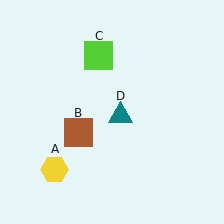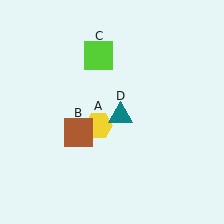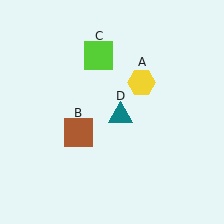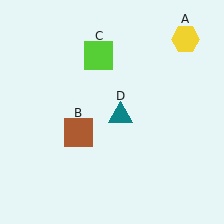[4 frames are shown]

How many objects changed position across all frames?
1 object changed position: yellow hexagon (object A).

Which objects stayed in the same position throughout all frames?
Brown square (object B) and lime square (object C) and teal triangle (object D) remained stationary.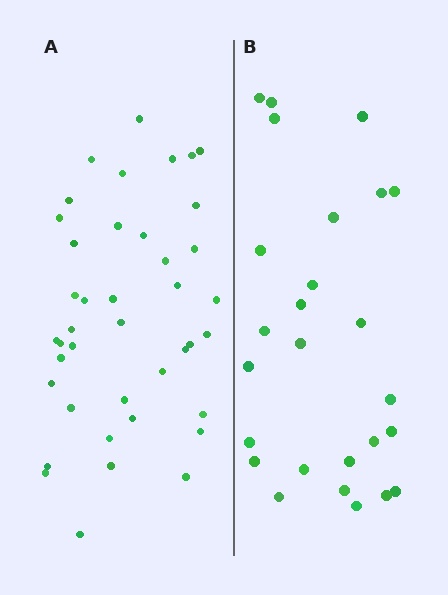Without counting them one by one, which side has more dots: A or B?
Region A (the left region) has more dots.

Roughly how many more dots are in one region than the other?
Region A has approximately 15 more dots than region B.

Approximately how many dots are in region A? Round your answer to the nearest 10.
About 40 dots. (The exact count is 41, which rounds to 40.)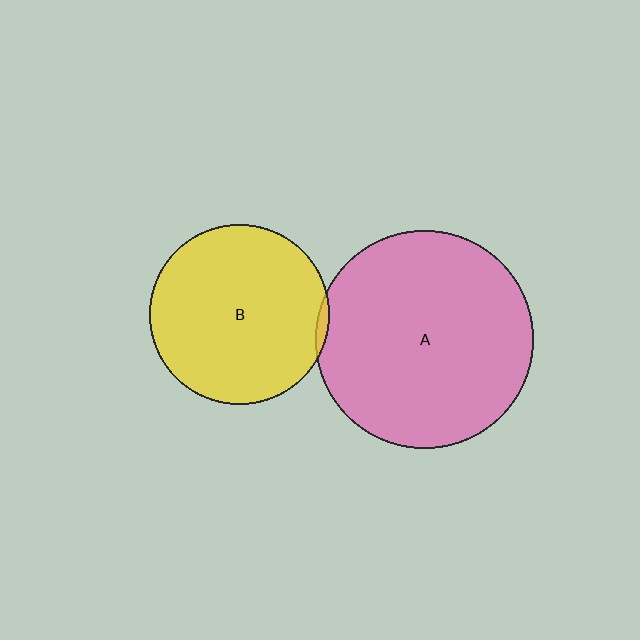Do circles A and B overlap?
Yes.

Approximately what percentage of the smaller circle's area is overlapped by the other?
Approximately 5%.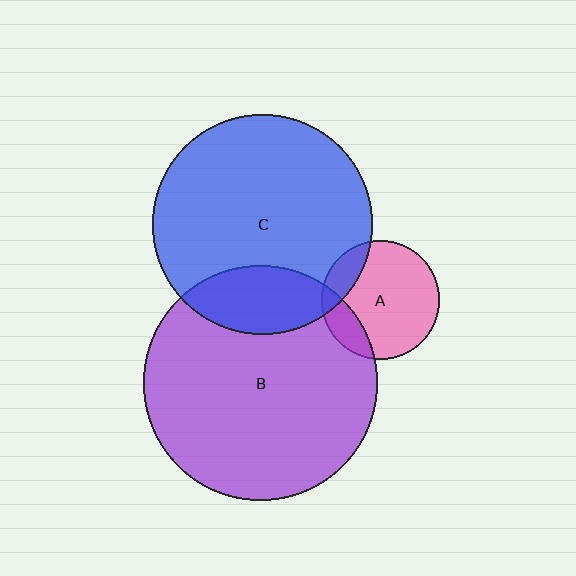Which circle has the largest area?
Circle B (purple).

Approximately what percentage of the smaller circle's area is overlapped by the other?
Approximately 15%.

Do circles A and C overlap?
Yes.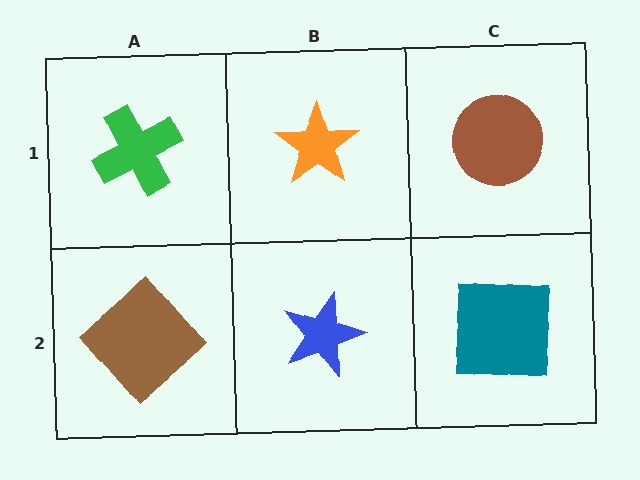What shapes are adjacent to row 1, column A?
A brown diamond (row 2, column A), an orange star (row 1, column B).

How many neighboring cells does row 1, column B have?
3.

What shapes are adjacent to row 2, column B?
An orange star (row 1, column B), a brown diamond (row 2, column A), a teal square (row 2, column C).